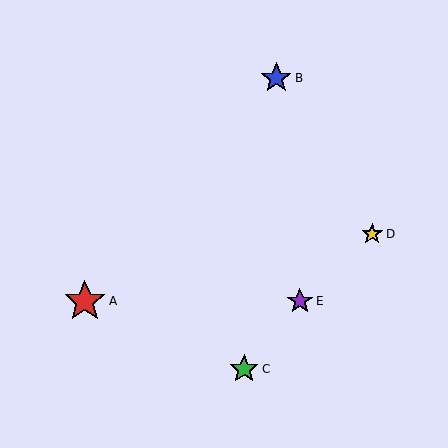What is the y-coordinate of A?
Object A is at y≈301.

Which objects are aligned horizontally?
Objects A, E are aligned horizontally.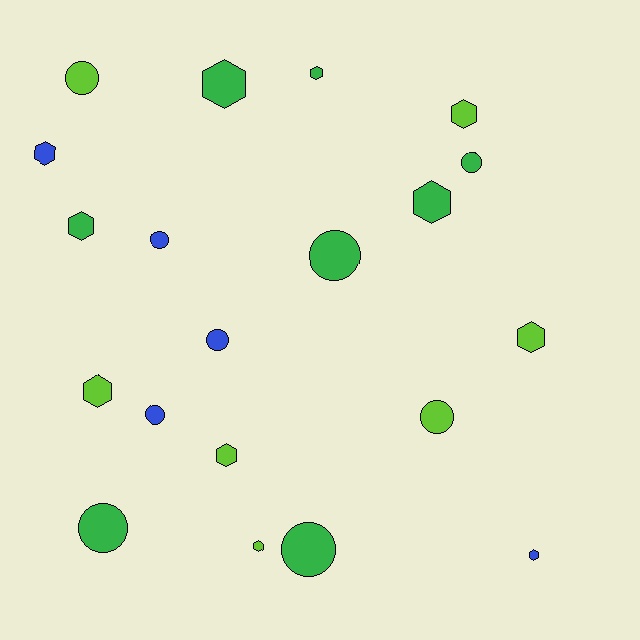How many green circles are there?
There are 4 green circles.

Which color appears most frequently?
Green, with 8 objects.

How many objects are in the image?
There are 20 objects.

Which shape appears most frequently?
Hexagon, with 11 objects.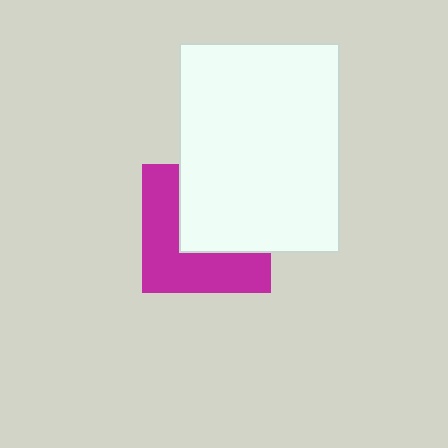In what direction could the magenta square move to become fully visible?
The magenta square could move toward the lower-left. That would shift it out from behind the white rectangle entirely.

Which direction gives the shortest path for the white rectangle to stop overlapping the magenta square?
Moving toward the upper-right gives the shortest separation.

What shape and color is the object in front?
The object in front is a white rectangle.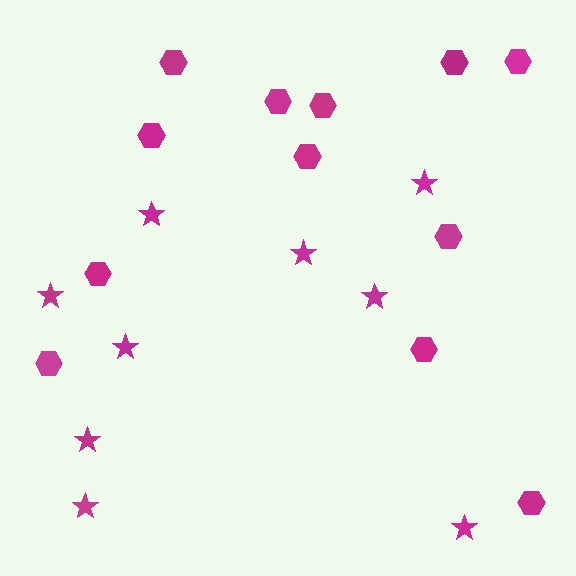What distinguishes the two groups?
There are 2 groups: one group of hexagons (12) and one group of stars (9).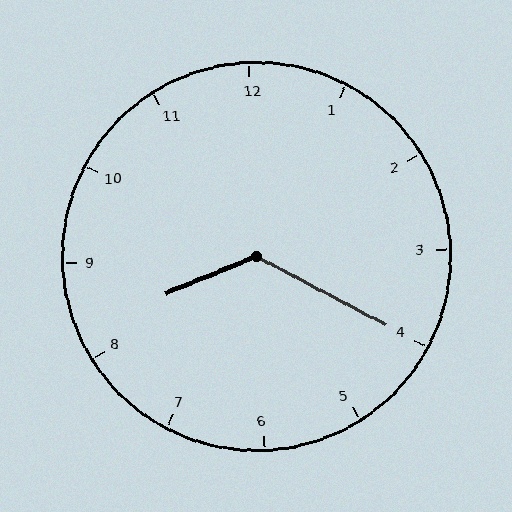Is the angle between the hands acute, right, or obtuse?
It is obtuse.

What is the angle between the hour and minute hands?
Approximately 130 degrees.